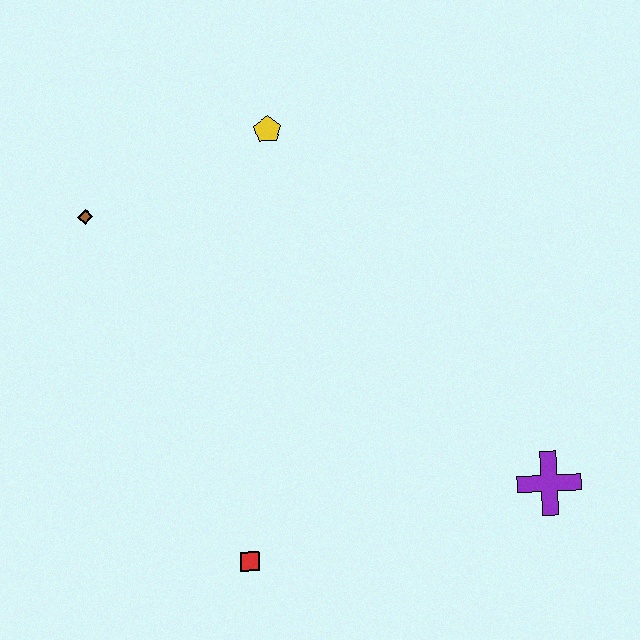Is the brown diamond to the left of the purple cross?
Yes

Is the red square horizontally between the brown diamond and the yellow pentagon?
Yes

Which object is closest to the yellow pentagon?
The brown diamond is closest to the yellow pentagon.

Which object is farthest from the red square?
The yellow pentagon is farthest from the red square.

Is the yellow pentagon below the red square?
No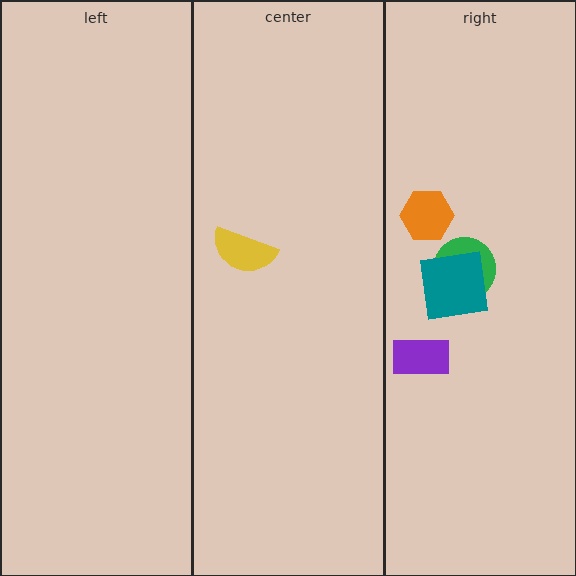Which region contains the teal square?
The right region.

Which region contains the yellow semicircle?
The center region.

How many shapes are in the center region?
1.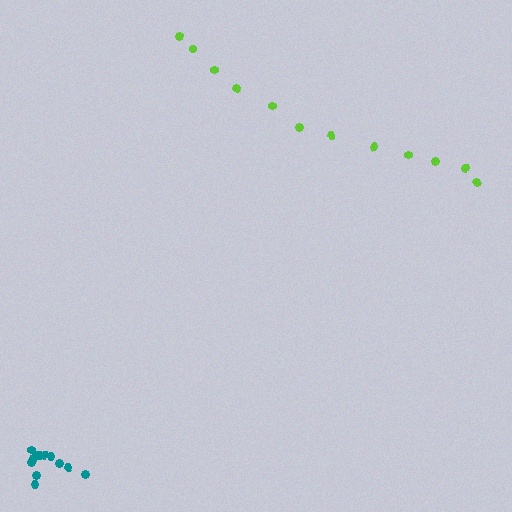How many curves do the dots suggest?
There are 2 distinct paths.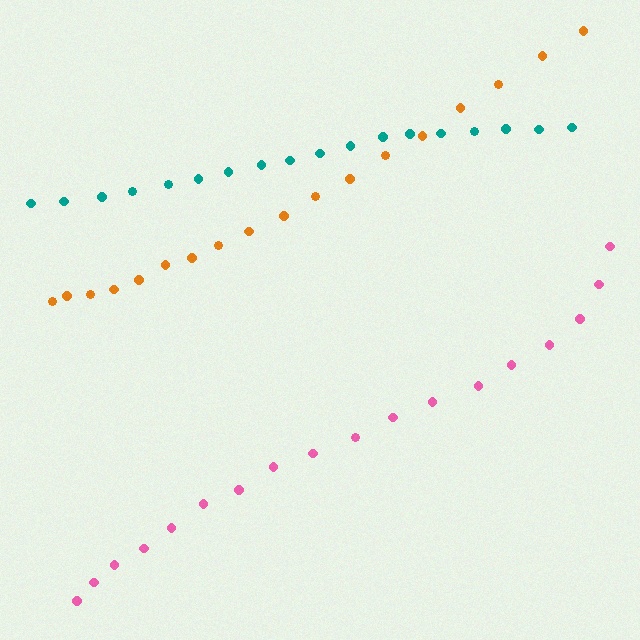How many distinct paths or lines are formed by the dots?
There are 3 distinct paths.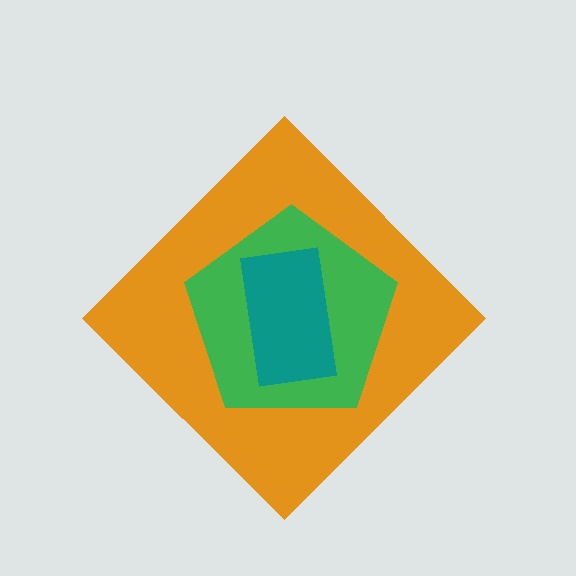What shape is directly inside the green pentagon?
The teal rectangle.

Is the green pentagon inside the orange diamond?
Yes.